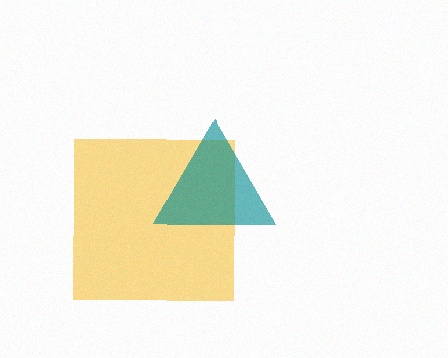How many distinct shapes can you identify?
There are 2 distinct shapes: a yellow square, a teal triangle.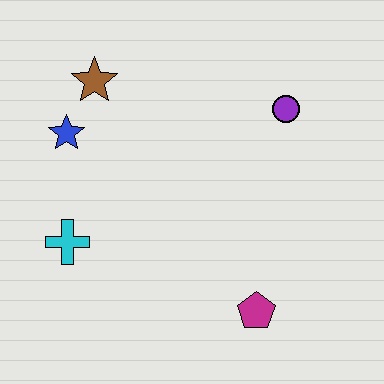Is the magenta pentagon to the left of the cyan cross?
No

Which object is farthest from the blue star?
The magenta pentagon is farthest from the blue star.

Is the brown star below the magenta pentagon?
No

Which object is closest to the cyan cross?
The blue star is closest to the cyan cross.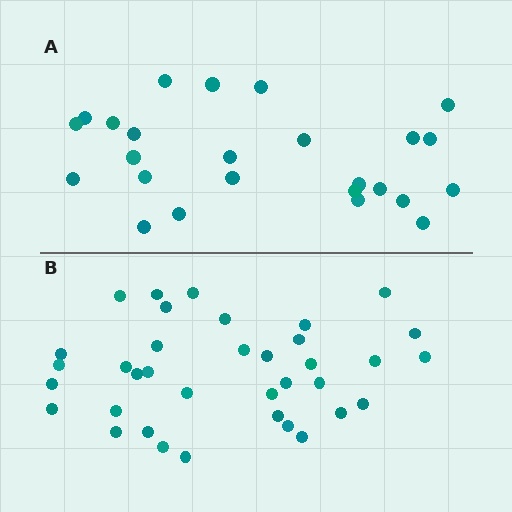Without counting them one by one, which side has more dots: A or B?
Region B (the bottom region) has more dots.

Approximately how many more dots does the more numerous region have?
Region B has roughly 12 or so more dots than region A.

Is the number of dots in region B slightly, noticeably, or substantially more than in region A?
Region B has noticeably more, but not dramatically so. The ratio is roughly 1.4 to 1.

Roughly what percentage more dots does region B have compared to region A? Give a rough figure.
About 45% more.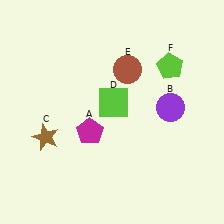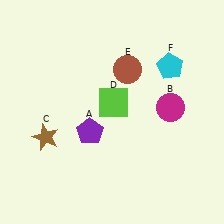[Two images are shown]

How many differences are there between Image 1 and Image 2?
There are 3 differences between the two images.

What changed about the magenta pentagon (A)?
In Image 1, A is magenta. In Image 2, it changed to purple.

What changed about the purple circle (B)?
In Image 1, B is purple. In Image 2, it changed to magenta.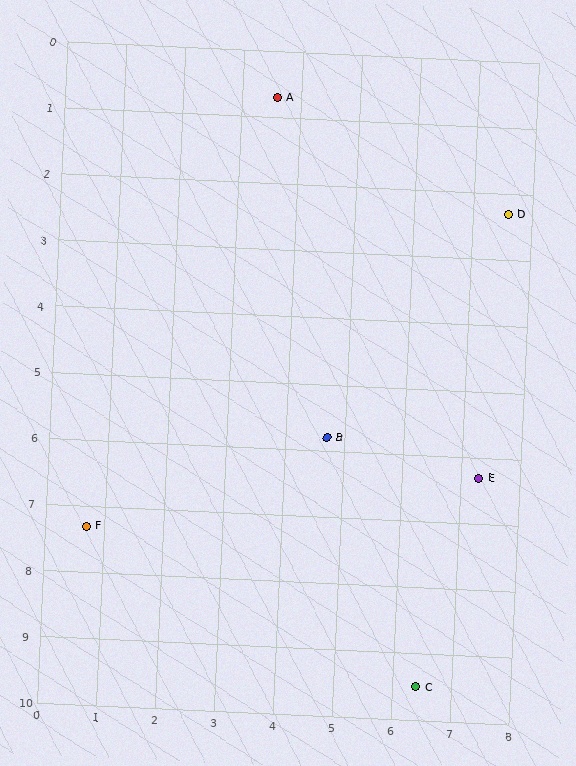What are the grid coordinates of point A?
Point A is at approximately (3.6, 0.7).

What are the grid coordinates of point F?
Point F is at approximately (0.7, 7.3).